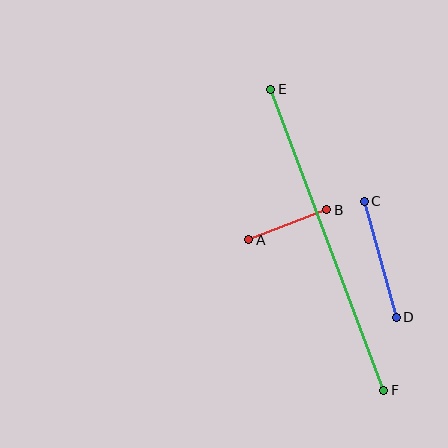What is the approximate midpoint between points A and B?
The midpoint is at approximately (288, 225) pixels.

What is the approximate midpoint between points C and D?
The midpoint is at approximately (380, 259) pixels.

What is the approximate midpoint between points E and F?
The midpoint is at approximately (327, 240) pixels.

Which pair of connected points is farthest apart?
Points E and F are farthest apart.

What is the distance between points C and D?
The distance is approximately 121 pixels.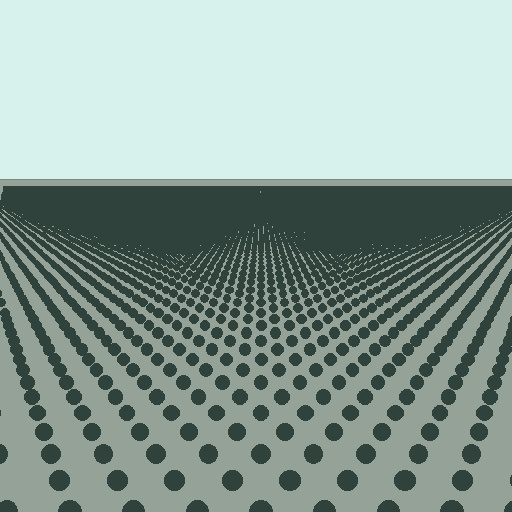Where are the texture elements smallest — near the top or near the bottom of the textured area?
Near the top.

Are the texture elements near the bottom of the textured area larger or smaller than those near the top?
Larger. Near the bottom, elements are closer to the viewer and appear at a bigger on-screen size.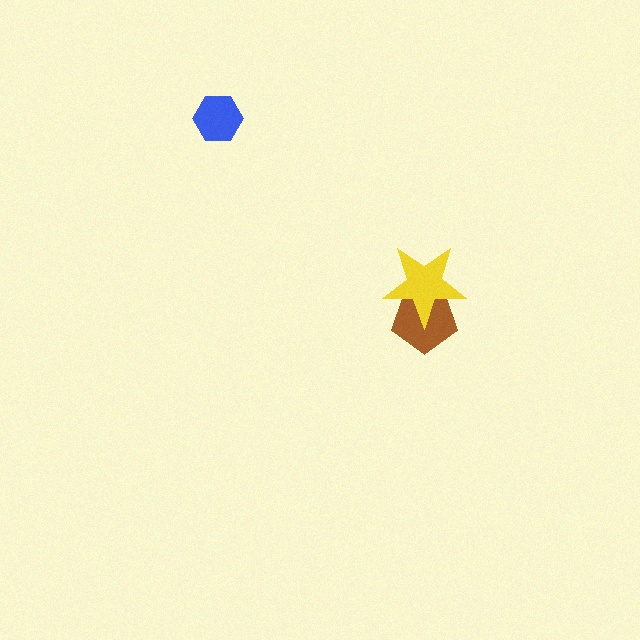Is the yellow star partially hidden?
No, no other shape covers it.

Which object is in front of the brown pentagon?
The yellow star is in front of the brown pentagon.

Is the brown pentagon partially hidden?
Yes, it is partially covered by another shape.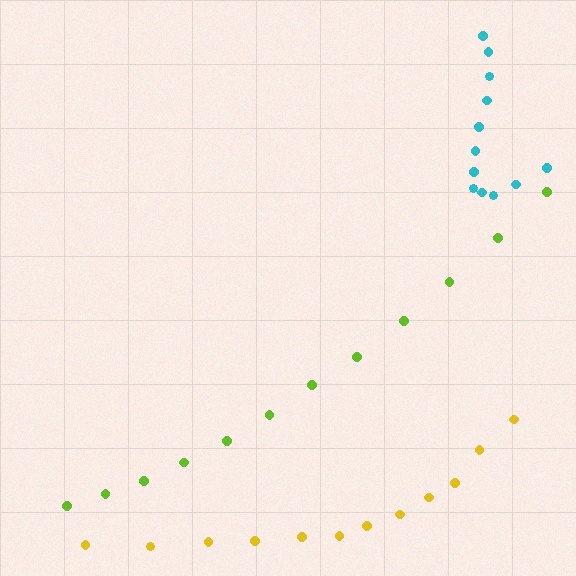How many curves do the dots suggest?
There are 3 distinct paths.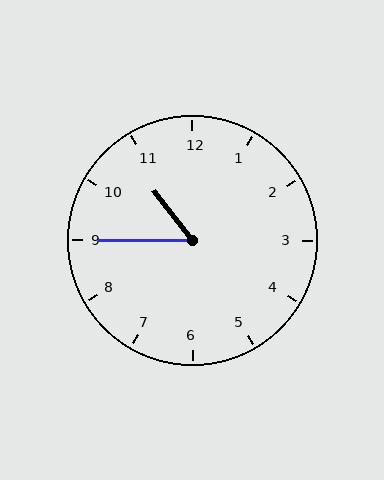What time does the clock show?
10:45.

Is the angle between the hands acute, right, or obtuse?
It is acute.